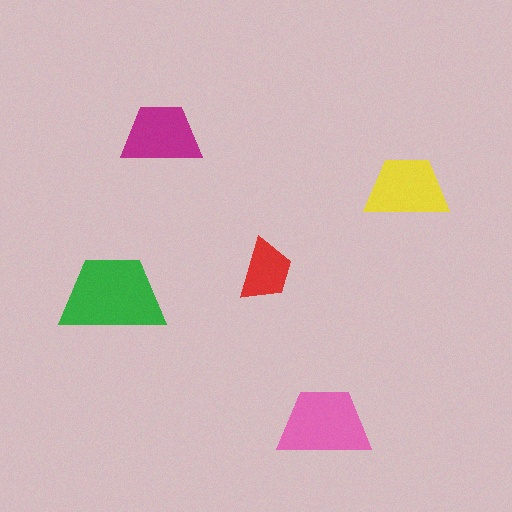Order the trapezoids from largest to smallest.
the green one, the pink one, the yellow one, the magenta one, the red one.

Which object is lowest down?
The pink trapezoid is bottommost.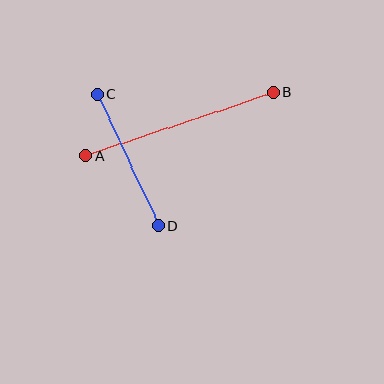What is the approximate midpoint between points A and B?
The midpoint is at approximately (180, 124) pixels.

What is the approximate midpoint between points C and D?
The midpoint is at approximately (128, 160) pixels.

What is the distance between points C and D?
The distance is approximately 145 pixels.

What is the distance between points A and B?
The distance is approximately 198 pixels.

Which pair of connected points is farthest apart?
Points A and B are farthest apart.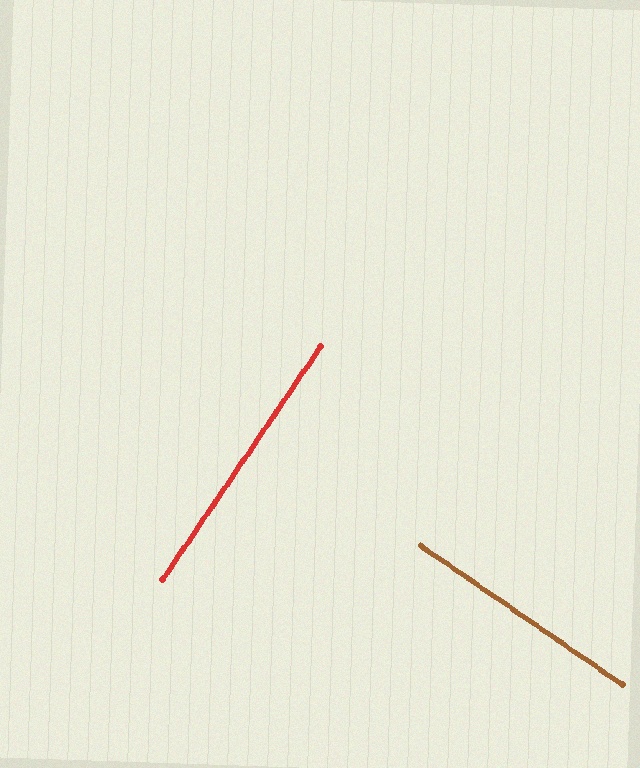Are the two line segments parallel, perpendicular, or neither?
Perpendicular — they meet at approximately 90°.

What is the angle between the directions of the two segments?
Approximately 90 degrees.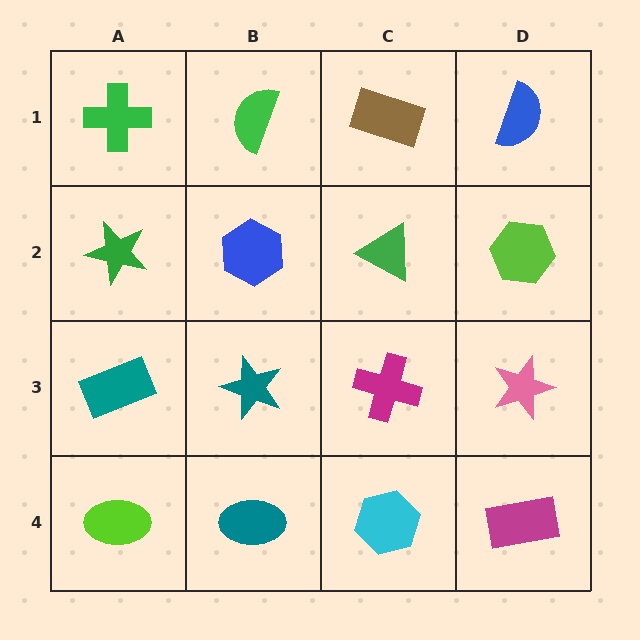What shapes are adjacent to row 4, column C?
A magenta cross (row 3, column C), a teal ellipse (row 4, column B), a magenta rectangle (row 4, column D).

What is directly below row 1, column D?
A lime hexagon.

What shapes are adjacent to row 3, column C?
A green triangle (row 2, column C), a cyan hexagon (row 4, column C), a teal star (row 3, column B), a pink star (row 3, column D).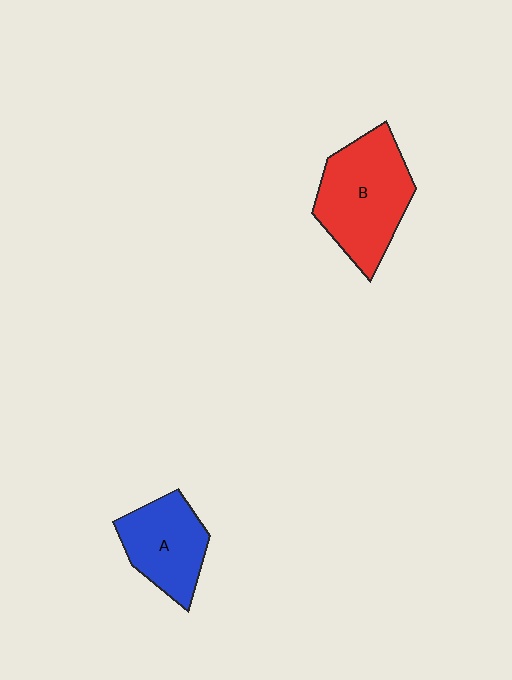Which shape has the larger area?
Shape B (red).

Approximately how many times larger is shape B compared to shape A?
Approximately 1.4 times.